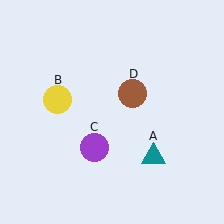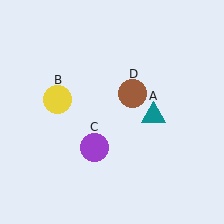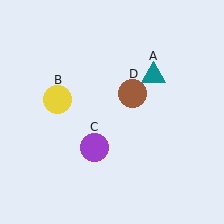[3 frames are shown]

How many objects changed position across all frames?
1 object changed position: teal triangle (object A).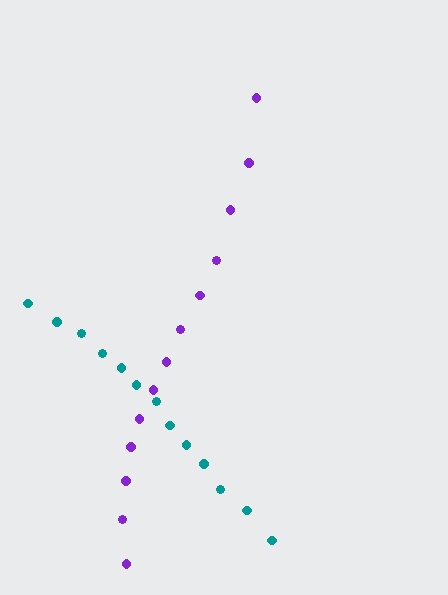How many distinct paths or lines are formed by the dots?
There are 2 distinct paths.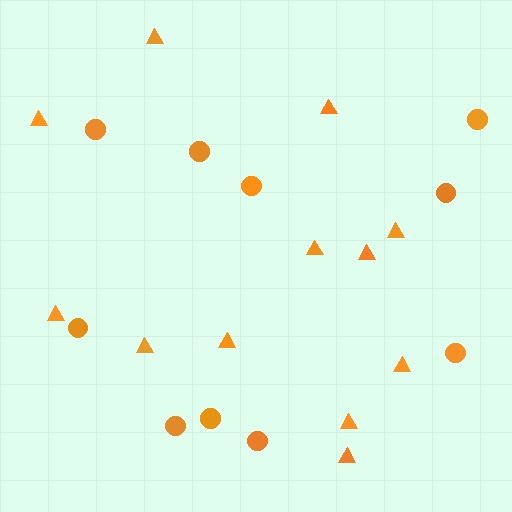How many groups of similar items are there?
There are 2 groups: one group of circles (10) and one group of triangles (12).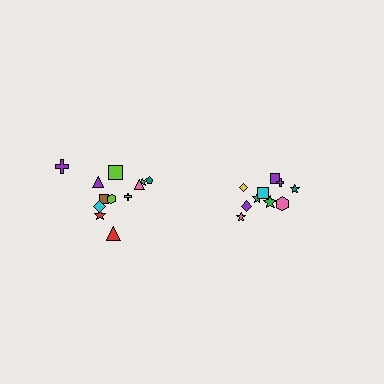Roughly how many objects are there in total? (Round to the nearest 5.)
Roughly 20 objects in total.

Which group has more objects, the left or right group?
The left group.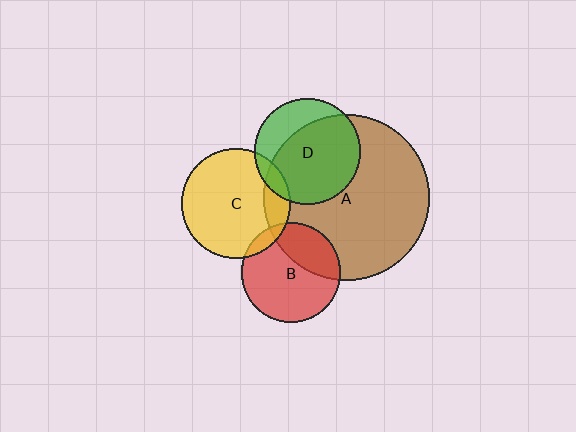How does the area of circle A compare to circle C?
Approximately 2.3 times.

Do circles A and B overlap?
Yes.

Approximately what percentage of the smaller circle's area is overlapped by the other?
Approximately 30%.